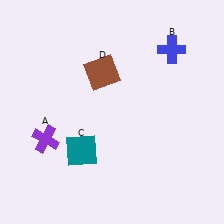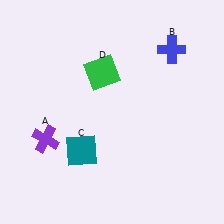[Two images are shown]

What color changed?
The square (D) changed from brown in Image 1 to green in Image 2.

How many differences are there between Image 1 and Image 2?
There is 1 difference between the two images.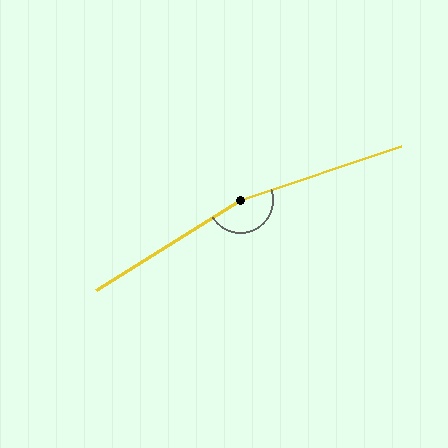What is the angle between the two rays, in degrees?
Approximately 166 degrees.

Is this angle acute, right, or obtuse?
It is obtuse.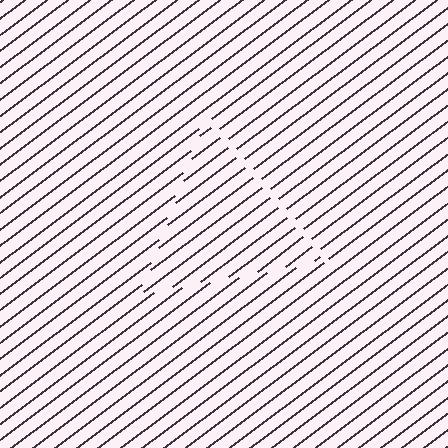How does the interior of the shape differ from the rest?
The interior of the shape contains the same grating, shifted by half a period — the contour is defined by the phase discontinuity where line-ends from the inner and outer gratings abut.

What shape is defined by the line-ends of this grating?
An illusory triangle. The interior of the shape contains the same grating, shifted by half a period — the contour is defined by the phase discontinuity where line-ends from the inner and outer gratings abut.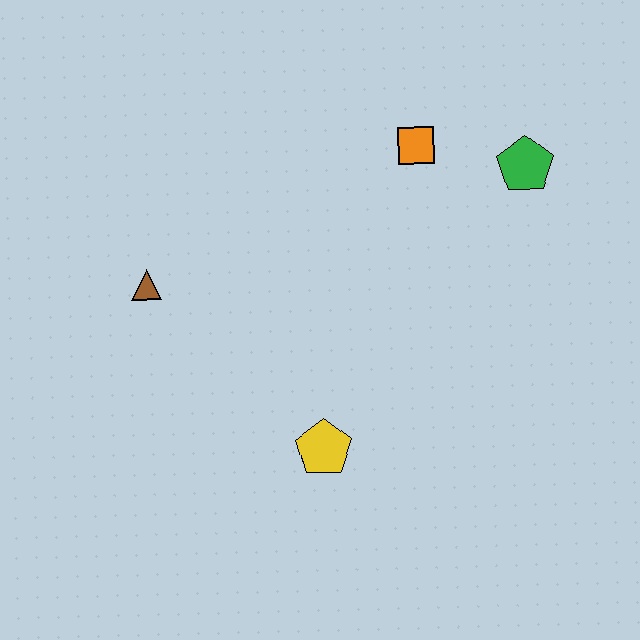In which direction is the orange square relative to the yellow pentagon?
The orange square is above the yellow pentagon.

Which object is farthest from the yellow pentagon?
The green pentagon is farthest from the yellow pentagon.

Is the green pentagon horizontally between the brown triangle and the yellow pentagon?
No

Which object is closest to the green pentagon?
The orange square is closest to the green pentagon.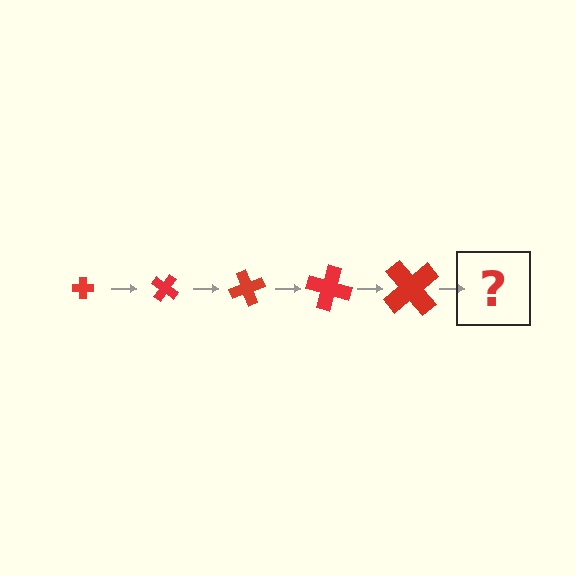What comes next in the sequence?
The next element should be a cross, larger than the previous one and rotated 175 degrees from the start.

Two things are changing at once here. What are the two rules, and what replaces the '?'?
The two rules are that the cross grows larger each step and it rotates 35 degrees each step. The '?' should be a cross, larger than the previous one and rotated 175 degrees from the start.